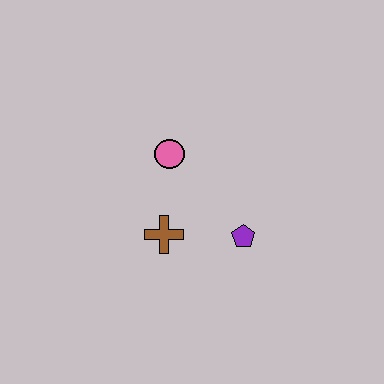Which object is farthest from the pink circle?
The purple pentagon is farthest from the pink circle.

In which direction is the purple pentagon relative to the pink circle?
The purple pentagon is below the pink circle.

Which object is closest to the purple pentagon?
The brown cross is closest to the purple pentagon.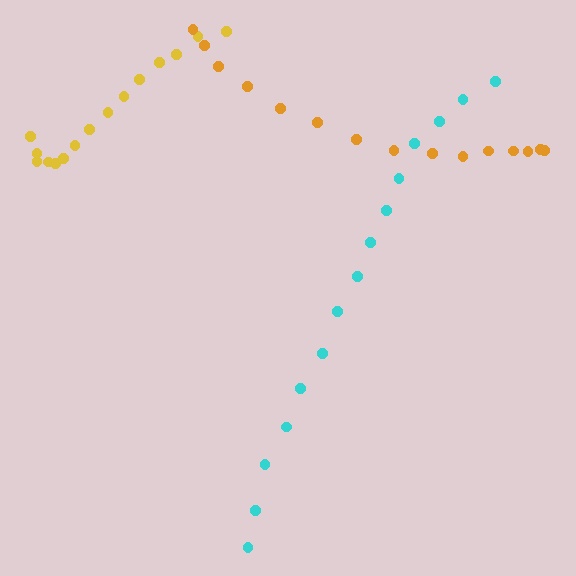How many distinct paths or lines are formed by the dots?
There are 3 distinct paths.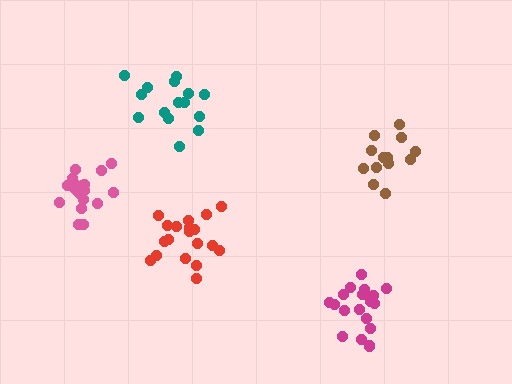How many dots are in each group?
Group 1: 19 dots, Group 2: 19 dots, Group 3: 18 dots, Group 4: 14 dots, Group 5: 15 dots (85 total).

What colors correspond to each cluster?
The clusters are colored: magenta, red, pink, brown, teal.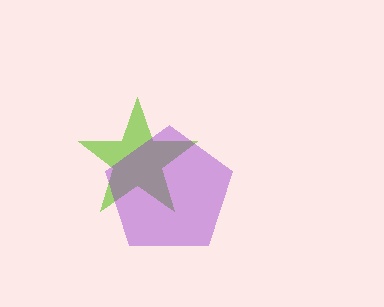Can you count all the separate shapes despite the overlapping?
Yes, there are 2 separate shapes.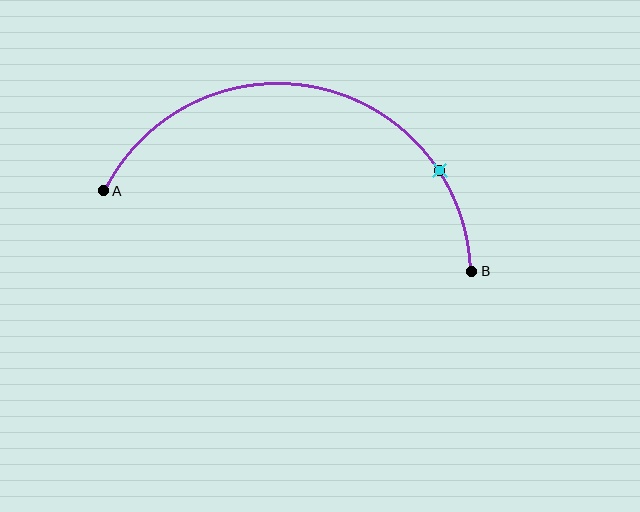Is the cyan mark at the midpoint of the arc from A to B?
No. The cyan mark lies on the arc but is closer to endpoint B. The arc midpoint would be at the point on the curve equidistant along the arc from both A and B.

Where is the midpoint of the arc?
The arc midpoint is the point on the curve farthest from the straight line joining A and B. It sits above that line.